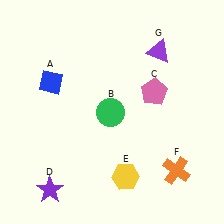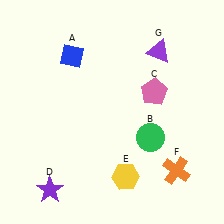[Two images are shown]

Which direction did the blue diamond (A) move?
The blue diamond (A) moved up.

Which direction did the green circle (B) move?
The green circle (B) moved right.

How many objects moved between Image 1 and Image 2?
2 objects moved between the two images.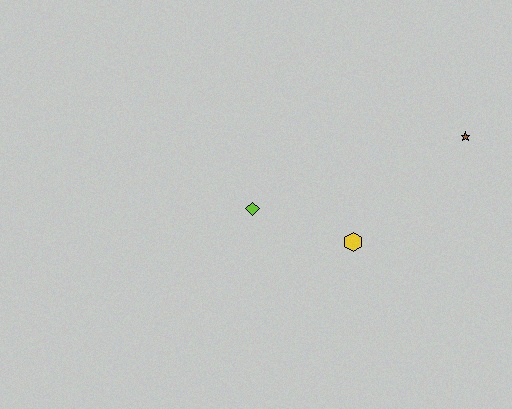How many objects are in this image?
There are 3 objects.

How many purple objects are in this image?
There are no purple objects.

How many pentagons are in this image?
There are no pentagons.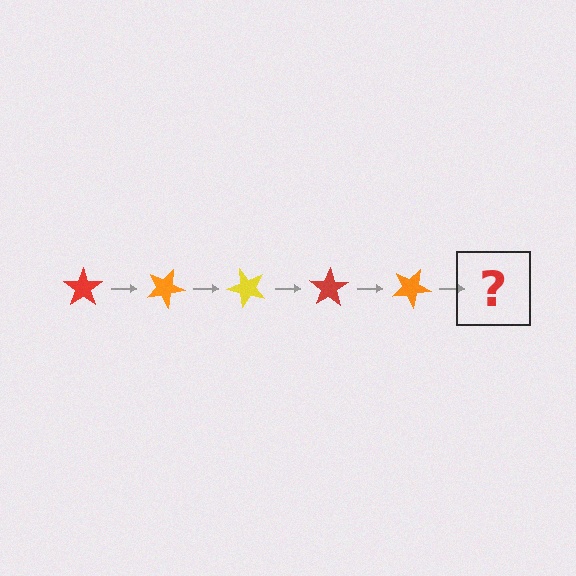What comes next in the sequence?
The next element should be a yellow star, rotated 125 degrees from the start.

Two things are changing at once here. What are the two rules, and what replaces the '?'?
The two rules are that it rotates 25 degrees each step and the color cycles through red, orange, and yellow. The '?' should be a yellow star, rotated 125 degrees from the start.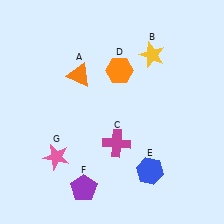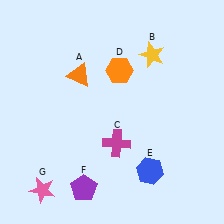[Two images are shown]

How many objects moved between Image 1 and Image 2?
1 object moved between the two images.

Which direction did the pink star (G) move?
The pink star (G) moved down.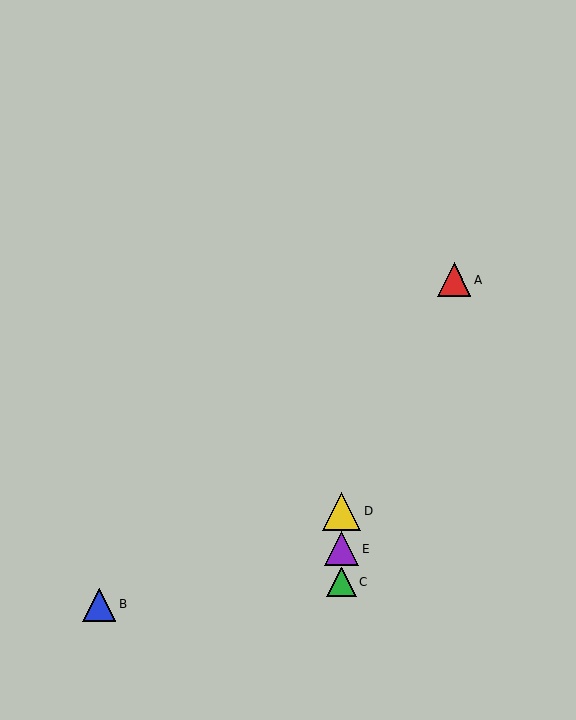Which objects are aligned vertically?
Objects C, D, E are aligned vertically.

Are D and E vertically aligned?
Yes, both are at x≈342.